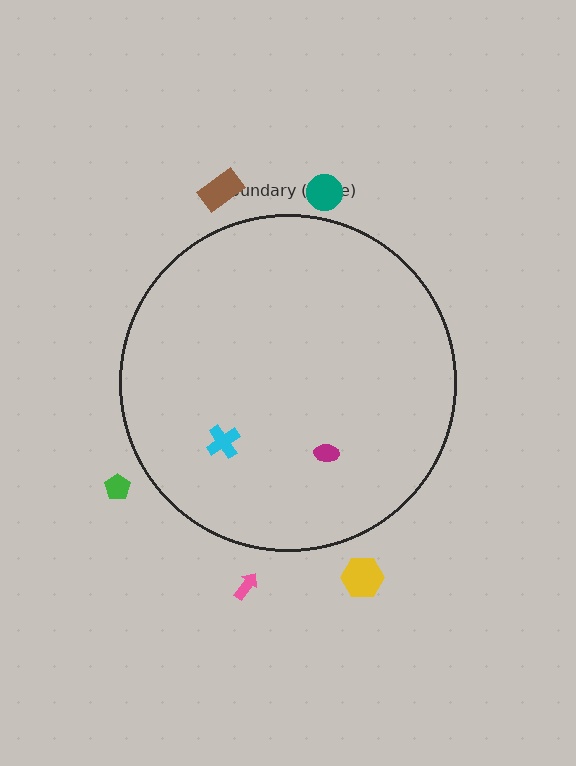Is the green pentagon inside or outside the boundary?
Outside.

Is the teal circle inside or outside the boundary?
Outside.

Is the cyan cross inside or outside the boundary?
Inside.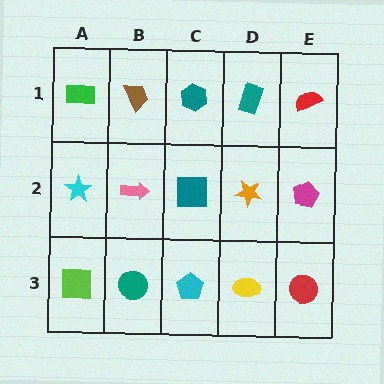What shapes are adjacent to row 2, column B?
A brown trapezoid (row 1, column B), a teal circle (row 3, column B), a cyan star (row 2, column A), a teal square (row 2, column C).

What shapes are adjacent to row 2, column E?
A red semicircle (row 1, column E), a red circle (row 3, column E), an orange star (row 2, column D).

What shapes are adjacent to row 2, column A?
A green rectangle (row 1, column A), a lime square (row 3, column A), a pink arrow (row 2, column B).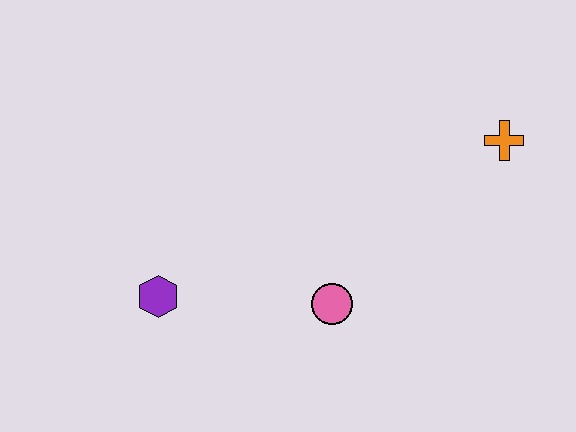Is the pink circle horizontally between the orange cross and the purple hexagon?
Yes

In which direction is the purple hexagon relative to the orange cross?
The purple hexagon is to the left of the orange cross.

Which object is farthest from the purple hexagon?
The orange cross is farthest from the purple hexagon.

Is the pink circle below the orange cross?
Yes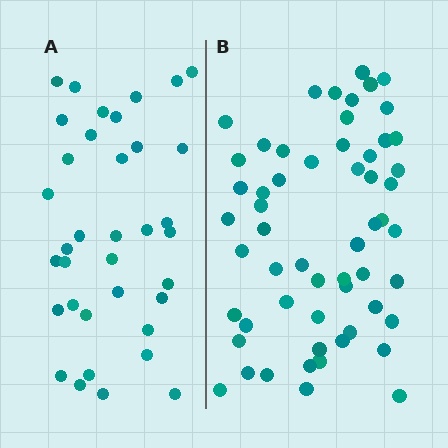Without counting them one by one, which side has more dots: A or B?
Region B (the right region) has more dots.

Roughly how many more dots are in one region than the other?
Region B has approximately 20 more dots than region A.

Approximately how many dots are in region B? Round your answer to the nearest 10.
About 60 dots. (The exact count is 57, which rounds to 60.)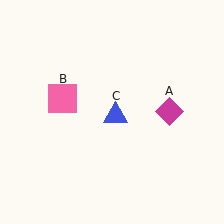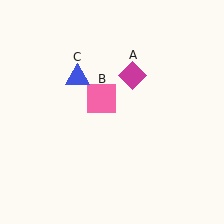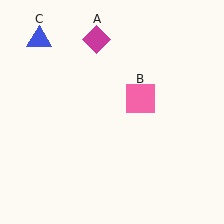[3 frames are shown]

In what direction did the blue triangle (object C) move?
The blue triangle (object C) moved up and to the left.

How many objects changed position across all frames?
3 objects changed position: magenta diamond (object A), pink square (object B), blue triangle (object C).